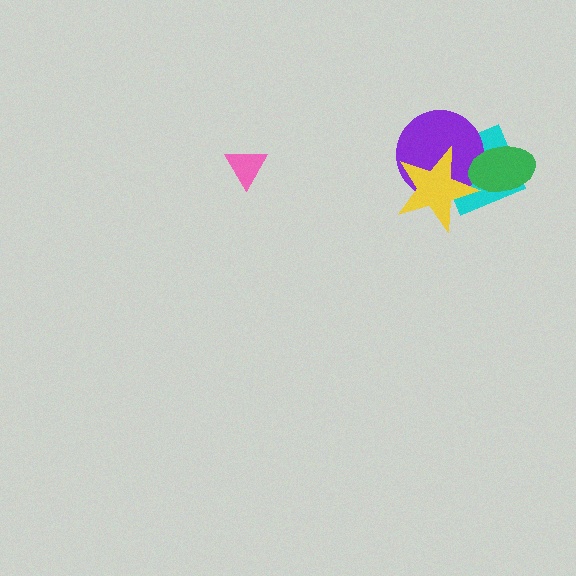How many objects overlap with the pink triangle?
0 objects overlap with the pink triangle.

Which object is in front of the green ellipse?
The yellow star is in front of the green ellipse.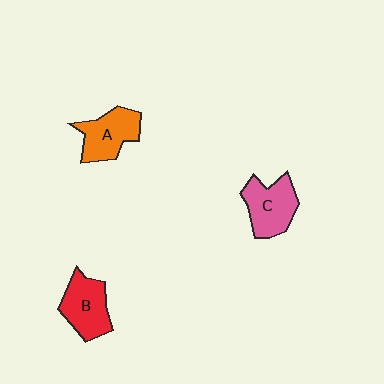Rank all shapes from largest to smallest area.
From largest to smallest: C (pink), B (red), A (orange).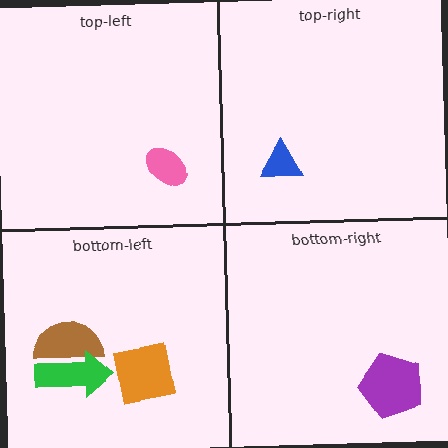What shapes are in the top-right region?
The blue triangle.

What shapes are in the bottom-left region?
The brown semicircle, the orange square, the green arrow.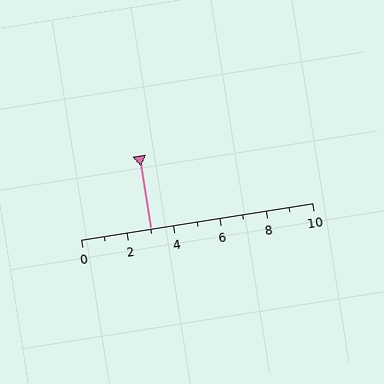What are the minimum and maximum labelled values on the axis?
The axis runs from 0 to 10.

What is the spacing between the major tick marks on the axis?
The major ticks are spaced 2 apart.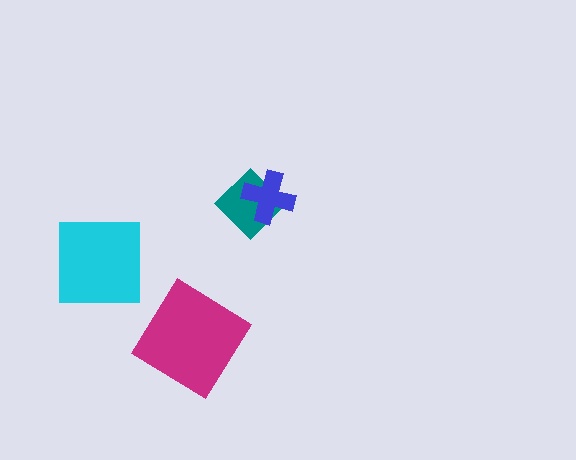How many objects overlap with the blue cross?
1 object overlaps with the blue cross.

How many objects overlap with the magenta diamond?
0 objects overlap with the magenta diamond.